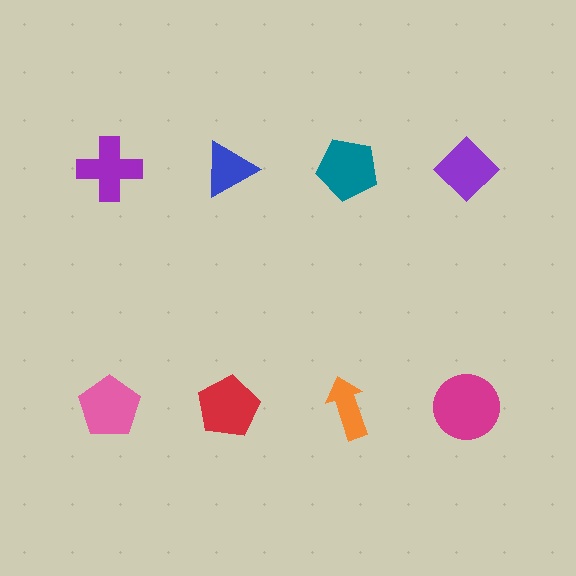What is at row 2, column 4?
A magenta circle.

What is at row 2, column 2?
A red pentagon.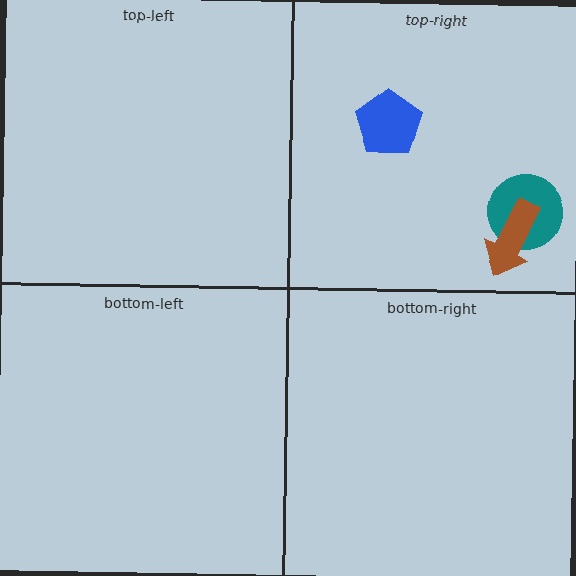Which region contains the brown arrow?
The top-right region.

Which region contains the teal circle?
The top-right region.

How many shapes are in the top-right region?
3.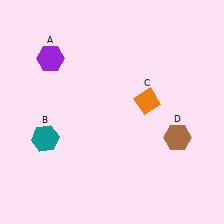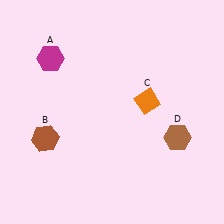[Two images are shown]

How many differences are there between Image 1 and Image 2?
There are 2 differences between the two images.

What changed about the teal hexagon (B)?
In Image 1, B is teal. In Image 2, it changed to brown.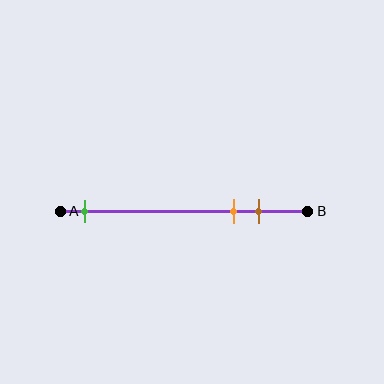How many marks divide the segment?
There are 3 marks dividing the segment.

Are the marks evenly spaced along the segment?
No, the marks are not evenly spaced.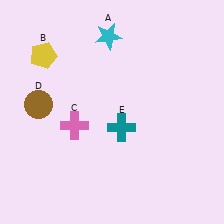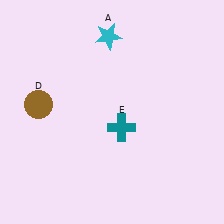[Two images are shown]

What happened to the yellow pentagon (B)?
The yellow pentagon (B) was removed in Image 2. It was in the top-left area of Image 1.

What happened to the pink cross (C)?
The pink cross (C) was removed in Image 2. It was in the bottom-left area of Image 1.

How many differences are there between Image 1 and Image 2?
There are 2 differences between the two images.